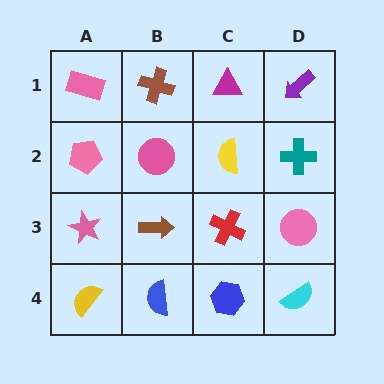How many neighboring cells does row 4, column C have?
3.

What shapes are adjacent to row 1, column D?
A teal cross (row 2, column D), a magenta triangle (row 1, column C).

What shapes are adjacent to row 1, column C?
A yellow semicircle (row 2, column C), a brown cross (row 1, column B), a purple arrow (row 1, column D).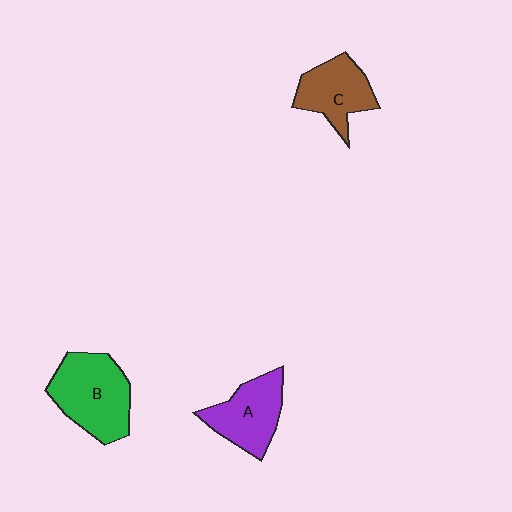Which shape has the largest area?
Shape B (green).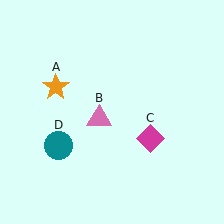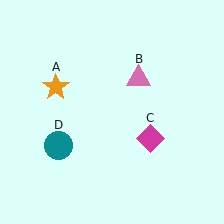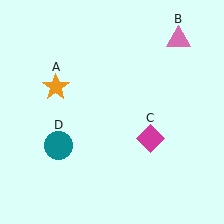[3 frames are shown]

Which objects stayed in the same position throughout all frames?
Orange star (object A) and magenta diamond (object C) and teal circle (object D) remained stationary.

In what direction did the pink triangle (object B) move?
The pink triangle (object B) moved up and to the right.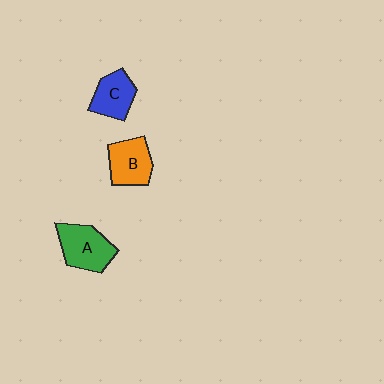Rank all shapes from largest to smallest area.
From largest to smallest: A (green), B (orange), C (blue).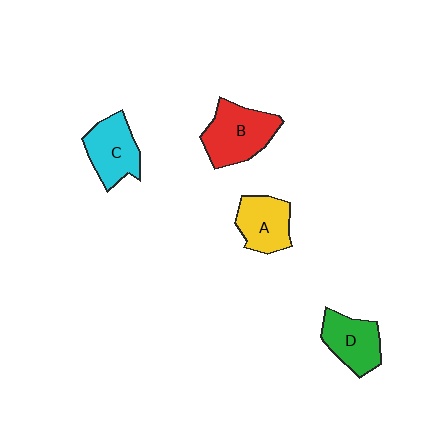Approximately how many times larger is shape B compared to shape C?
Approximately 1.2 times.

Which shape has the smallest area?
Shape A (yellow).